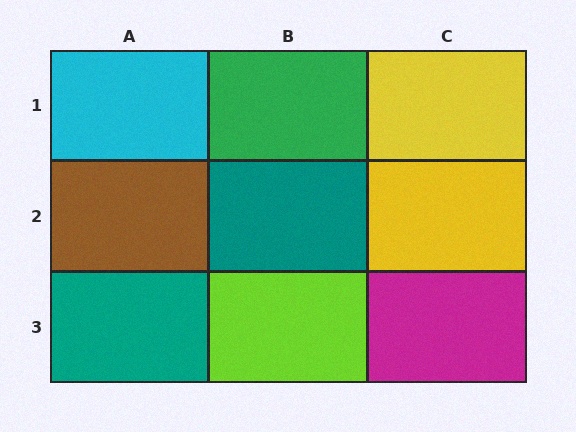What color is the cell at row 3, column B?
Lime.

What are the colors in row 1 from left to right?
Cyan, green, yellow.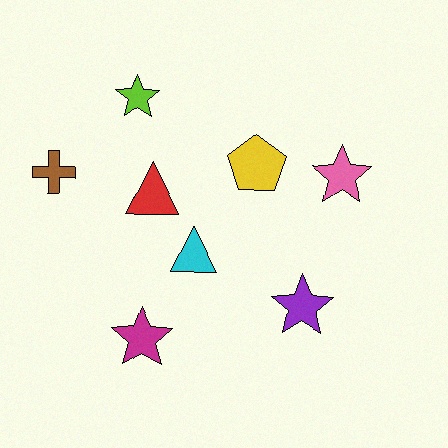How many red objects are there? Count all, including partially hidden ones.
There is 1 red object.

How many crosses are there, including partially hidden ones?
There is 1 cross.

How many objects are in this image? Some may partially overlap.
There are 8 objects.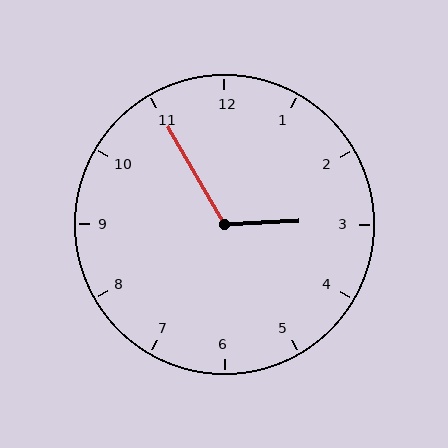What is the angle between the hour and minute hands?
Approximately 118 degrees.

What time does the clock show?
2:55.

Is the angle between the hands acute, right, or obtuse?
It is obtuse.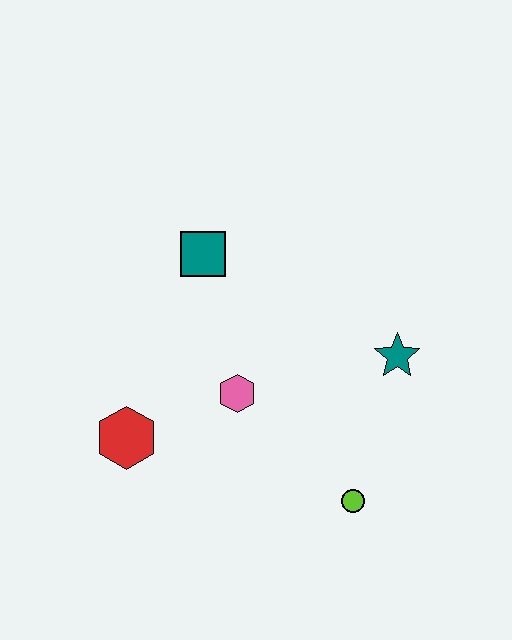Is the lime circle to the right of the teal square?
Yes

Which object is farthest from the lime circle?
The teal square is farthest from the lime circle.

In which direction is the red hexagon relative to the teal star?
The red hexagon is to the left of the teal star.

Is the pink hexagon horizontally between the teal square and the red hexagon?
No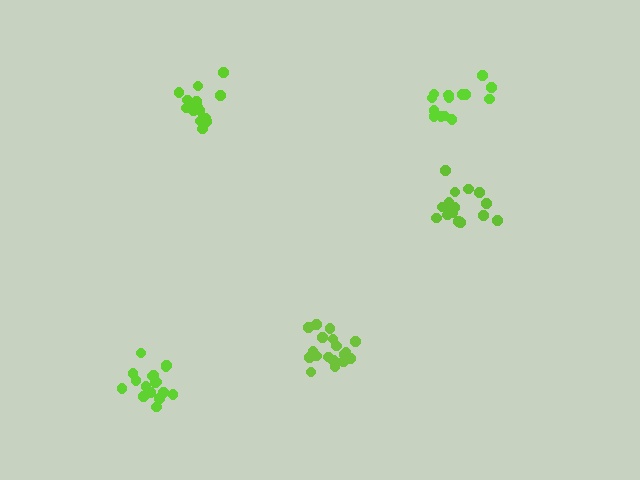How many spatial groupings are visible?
There are 5 spatial groupings.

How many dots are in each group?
Group 1: 17 dots, Group 2: 17 dots, Group 3: 19 dots, Group 4: 16 dots, Group 5: 14 dots (83 total).